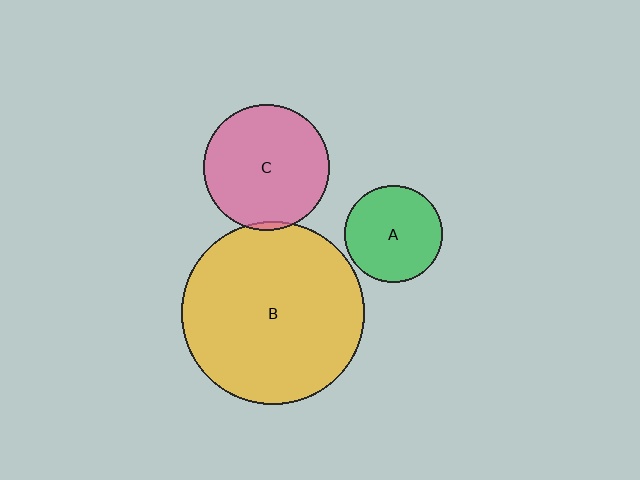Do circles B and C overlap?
Yes.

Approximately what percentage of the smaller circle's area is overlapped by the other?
Approximately 5%.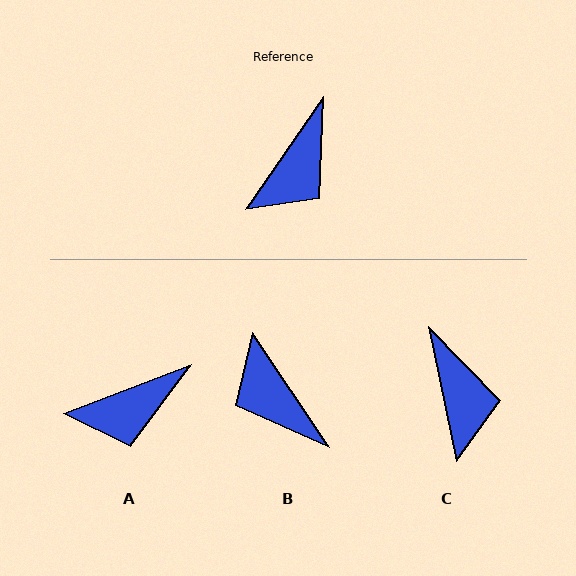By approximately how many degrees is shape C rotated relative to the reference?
Approximately 46 degrees counter-clockwise.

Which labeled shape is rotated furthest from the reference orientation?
B, about 112 degrees away.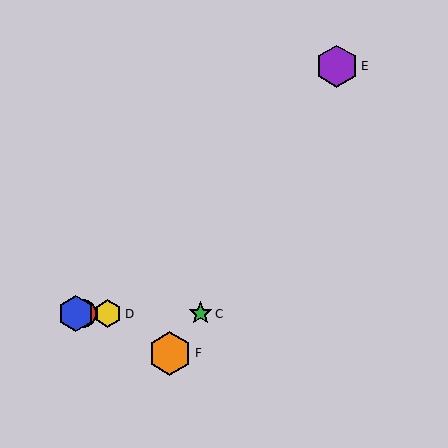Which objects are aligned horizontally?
Objects A, B, C, D are aligned horizontally.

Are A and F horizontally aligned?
No, A is at y≈314 and F is at y≈353.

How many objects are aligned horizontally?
4 objects (A, B, C, D) are aligned horizontally.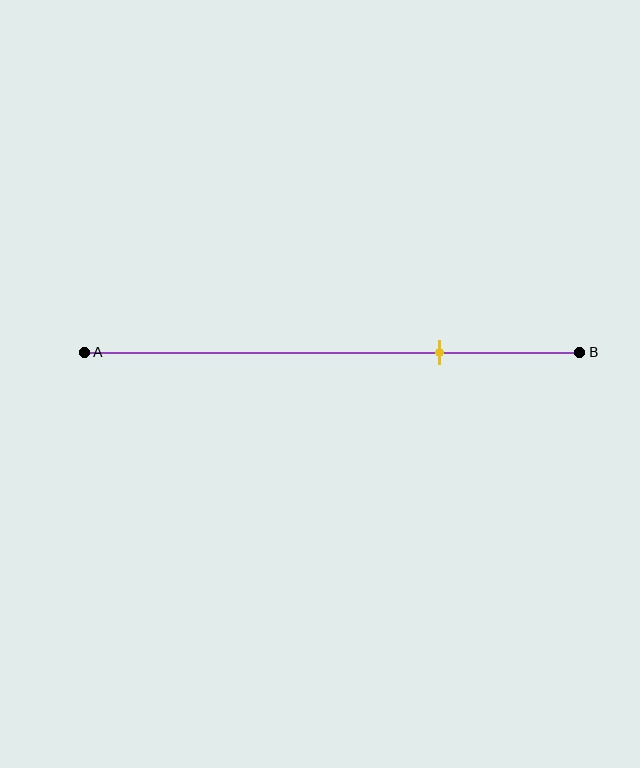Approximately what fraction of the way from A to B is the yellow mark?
The yellow mark is approximately 70% of the way from A to B.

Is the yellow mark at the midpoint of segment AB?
No, the mark is at about 70% from A, not at the 50% midpoint.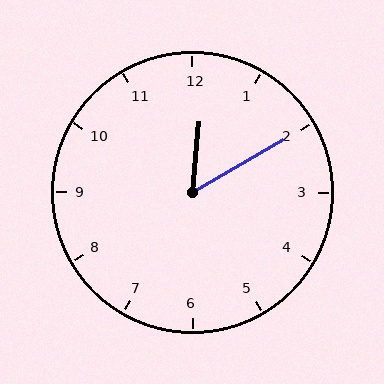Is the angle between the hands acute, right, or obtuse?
It is acute.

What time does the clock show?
12:10.